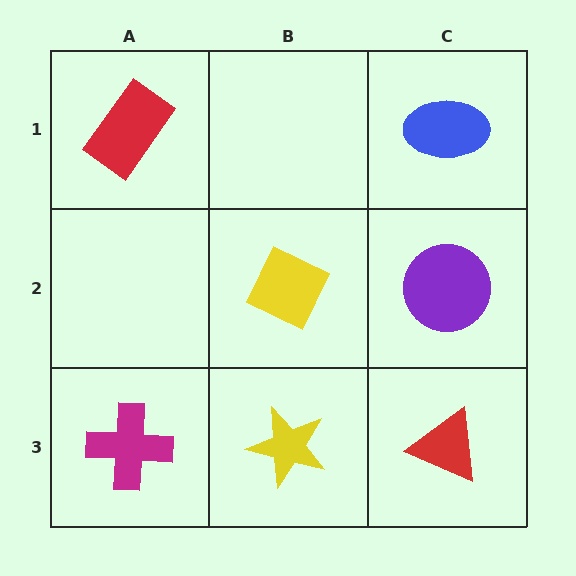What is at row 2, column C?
A purple circle.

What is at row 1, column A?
A red rectangle.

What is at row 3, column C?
A red triangle.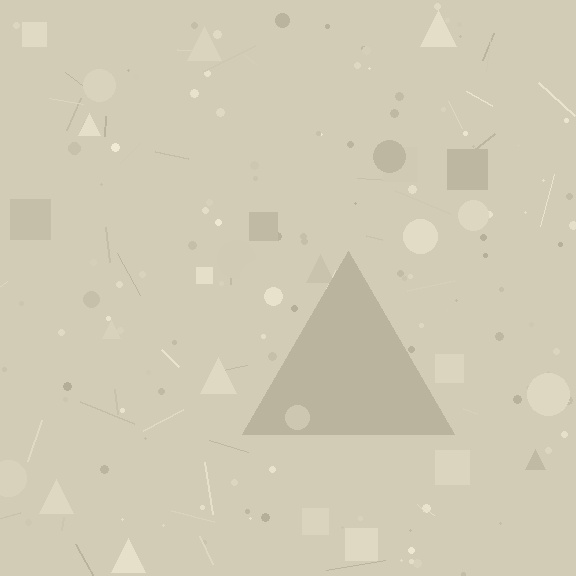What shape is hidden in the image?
A triangle is hidden in the image.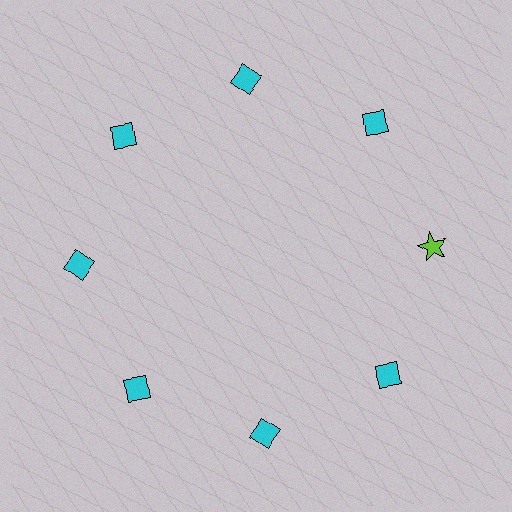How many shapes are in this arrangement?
There are 8 shapes arranged in a ring pattern.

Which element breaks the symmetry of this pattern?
The lime star at roughly the 3 o'clock position breaks the symmetry. All other shapes are cyan diamonds.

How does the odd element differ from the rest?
It differs in both color (lime instead of cyan) and shape (star instead of diamond).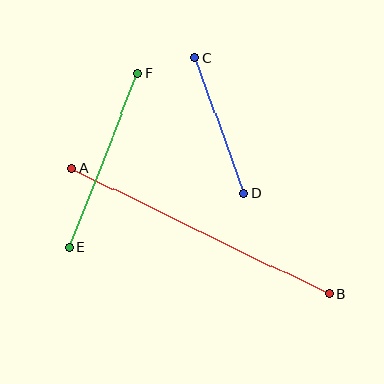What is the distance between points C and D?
The distance is approximately 144 pixels.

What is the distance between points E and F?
The distance is approximately 187 pixels.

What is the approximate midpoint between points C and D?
The midpoint is at approximately (219, 125) pixels.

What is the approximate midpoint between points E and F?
The midpoint is at approximately (104, 160) pixels.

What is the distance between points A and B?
The distance is approximately 286 pixels.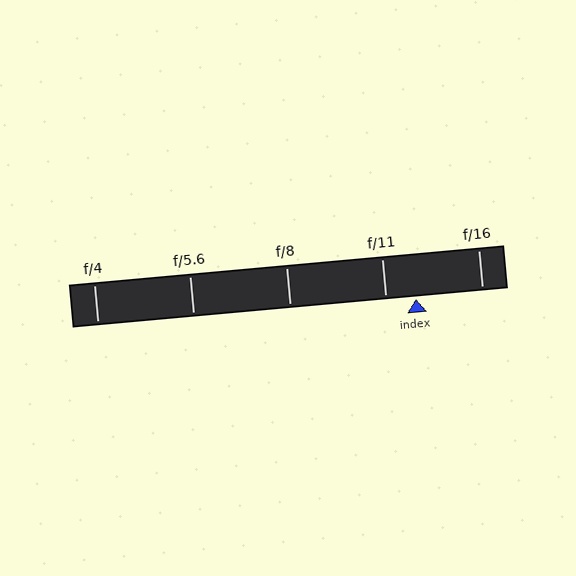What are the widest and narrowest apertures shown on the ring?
The widest aperture shown is f/4 and the narrowest is f/16.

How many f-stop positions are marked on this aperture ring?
There are 5 f-stop positions marked.